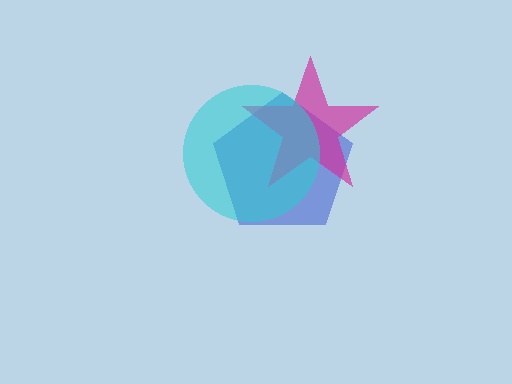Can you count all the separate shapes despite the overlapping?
Yes, there are 3 separate shapes.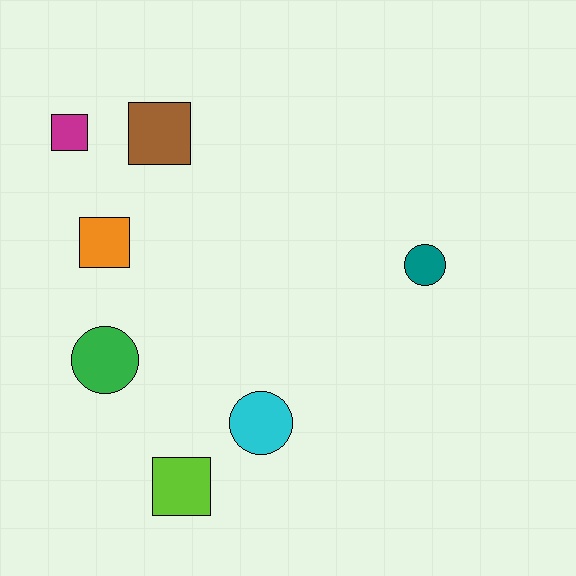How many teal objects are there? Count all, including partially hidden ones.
There is 1 teal object.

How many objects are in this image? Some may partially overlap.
There are 7 objects.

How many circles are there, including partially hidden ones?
There are 3 circles.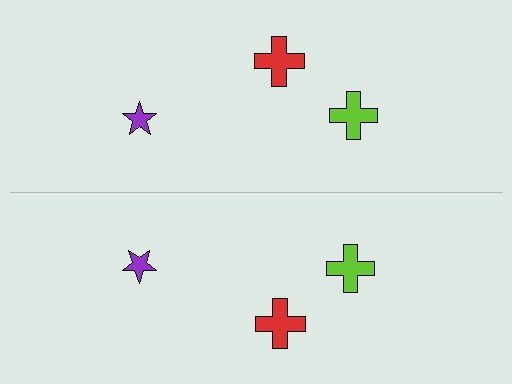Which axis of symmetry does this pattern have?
The pattern has a horizontal axis of symmetry running through the center of the image.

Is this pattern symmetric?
Yes, this pattern has bilateral (reflection) symmetry.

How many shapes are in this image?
There are 6 shapes in this image.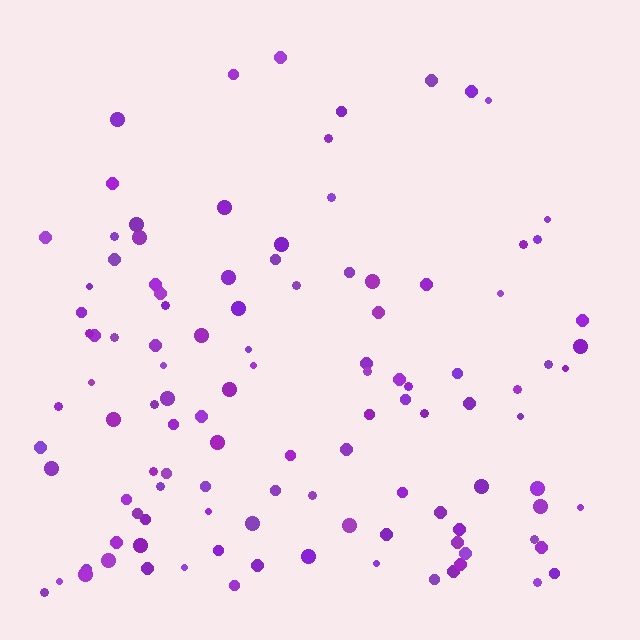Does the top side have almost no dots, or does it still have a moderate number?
Still a moderate number, just noticeably fewer than the bottom.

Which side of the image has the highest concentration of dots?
The bottom.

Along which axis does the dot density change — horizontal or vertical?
Vertical.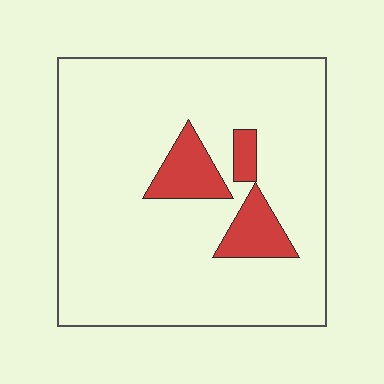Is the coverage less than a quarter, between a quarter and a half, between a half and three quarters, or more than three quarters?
Less than a quarter.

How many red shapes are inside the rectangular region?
3.